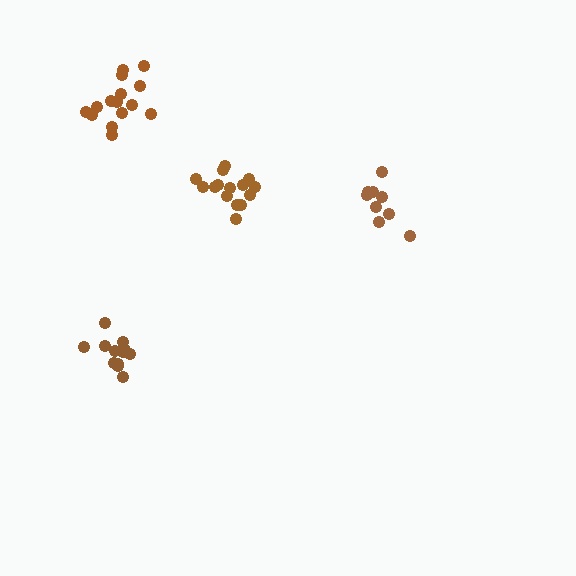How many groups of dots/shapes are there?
There are 4 groups.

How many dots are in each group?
Group 1: 15 dots, Group 2: 9 dots, Group 3: 15 dots, Group 4: 12 dots (51 total).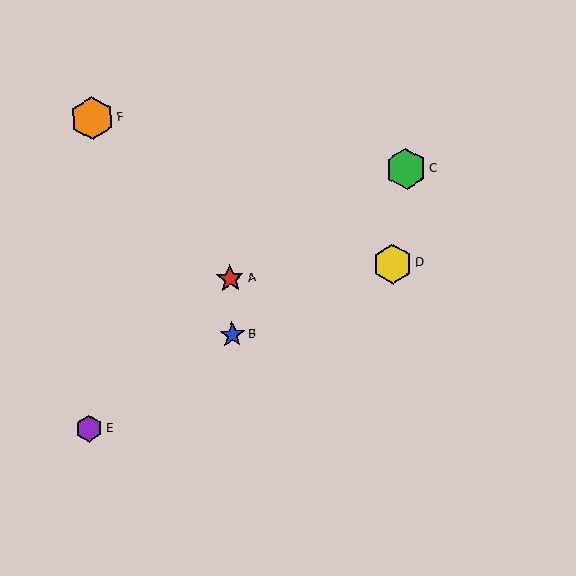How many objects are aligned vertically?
2 objects (A, B) are aligned vertically.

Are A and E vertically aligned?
No, A is at x≈230 and E is at x≈89.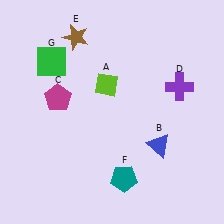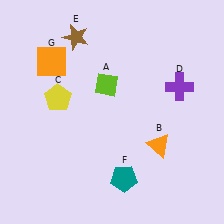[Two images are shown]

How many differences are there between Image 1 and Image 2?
There are 3 differences between the two images.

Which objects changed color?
B changed from blue to orange. C changed from magenta to yellow. G changed from green to orange.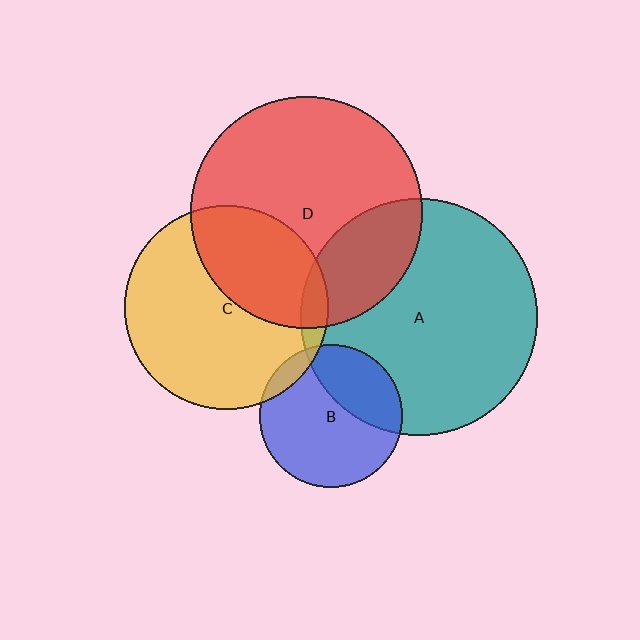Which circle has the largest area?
Circle A (teal).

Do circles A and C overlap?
Yes.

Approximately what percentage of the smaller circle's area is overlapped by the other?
Approximately 5%.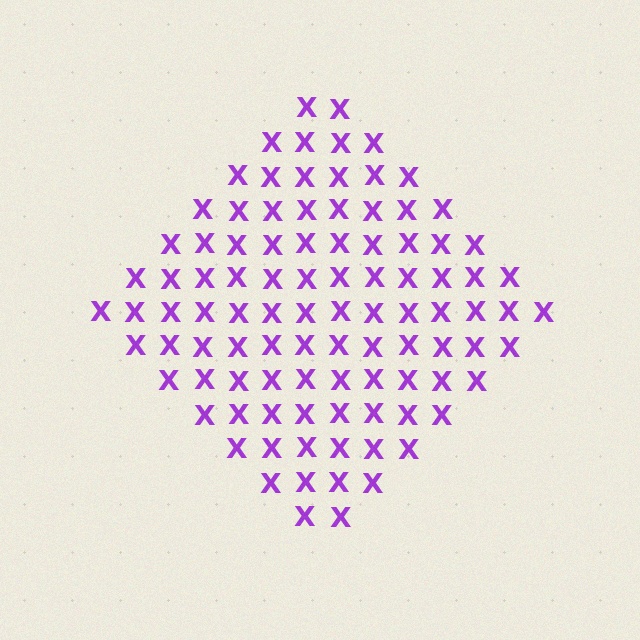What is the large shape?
The large shape is a diamond.